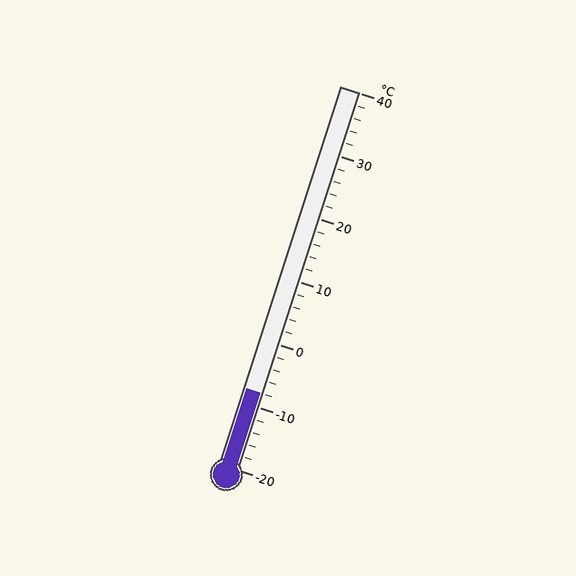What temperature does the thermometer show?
The thermometer shows approximately -8°C.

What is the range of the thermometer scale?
The thermometer scale ranges from -20°C to 40°C.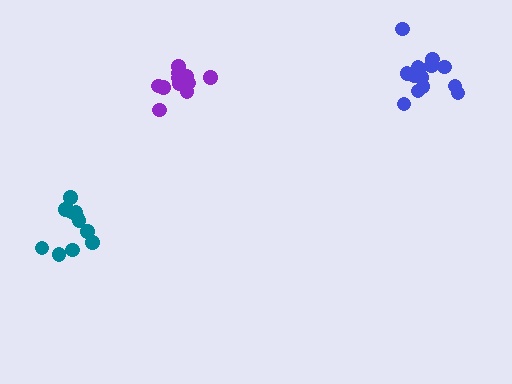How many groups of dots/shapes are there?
There are 3 groups.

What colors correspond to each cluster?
The clusters are colored: teal, blue, purple.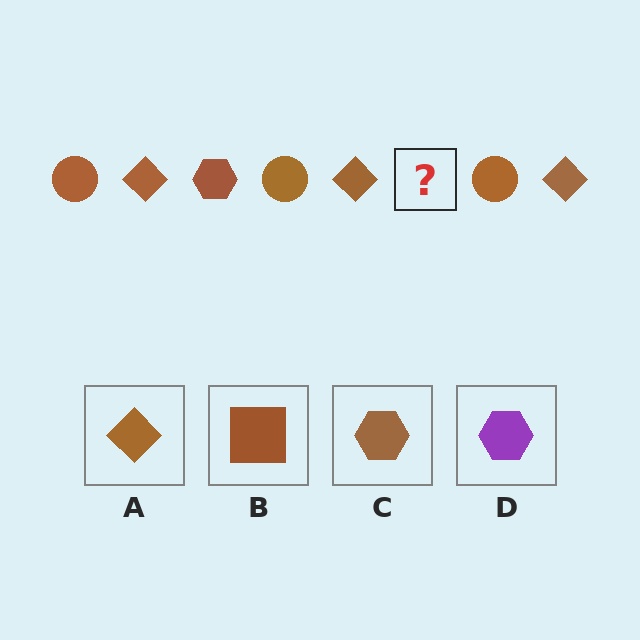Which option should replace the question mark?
Option C.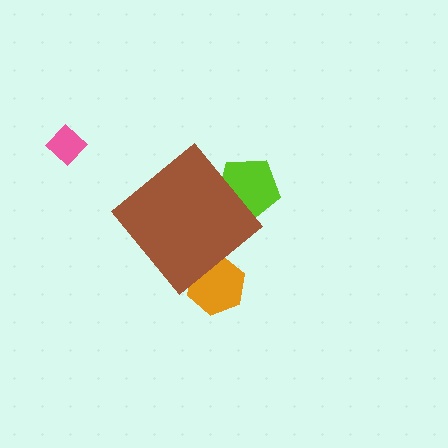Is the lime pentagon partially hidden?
Yes, the lime pentagon is partially hidden behind the brown diamond.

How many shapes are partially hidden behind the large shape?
2 shapes are partially hidden.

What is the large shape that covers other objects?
A brown diamond.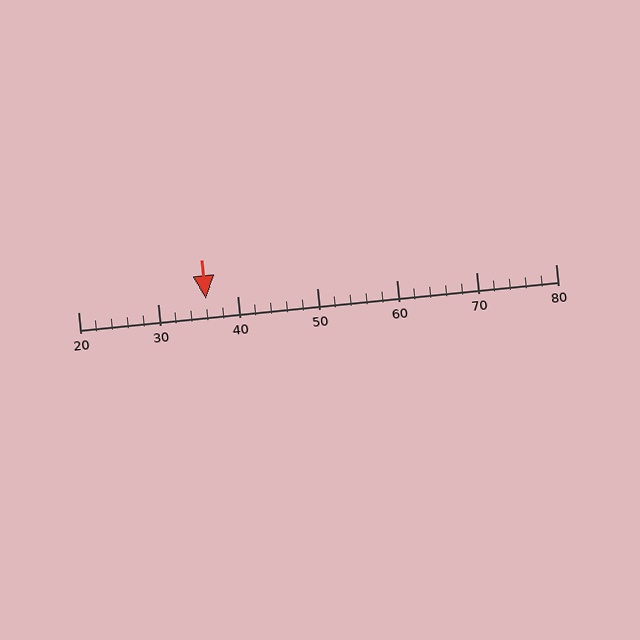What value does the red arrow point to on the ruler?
The red arrow points to approximately 36.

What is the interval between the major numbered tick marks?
The major tick marks are spaced 10 units apart.